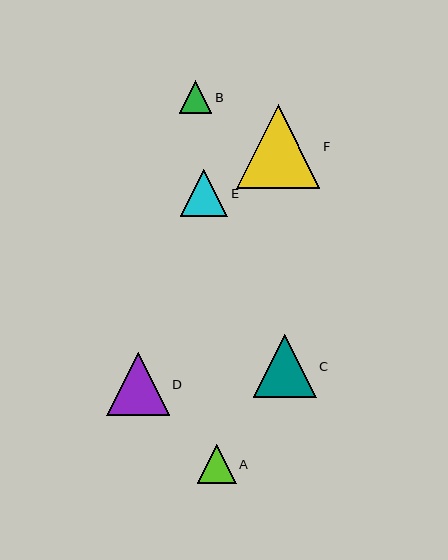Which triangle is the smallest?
Triangle B is the smallest with a size of approximately 32 pixels.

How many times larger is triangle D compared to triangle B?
Triangle D is approximately 1.9 times the size of triangle B.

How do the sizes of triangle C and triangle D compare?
Triangle C and triangle D are approximately the same size.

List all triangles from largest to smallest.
From largest to smallest: F, C, D, E, A, B.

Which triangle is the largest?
Triangle F is the largest with a size of approximately 84 pixels.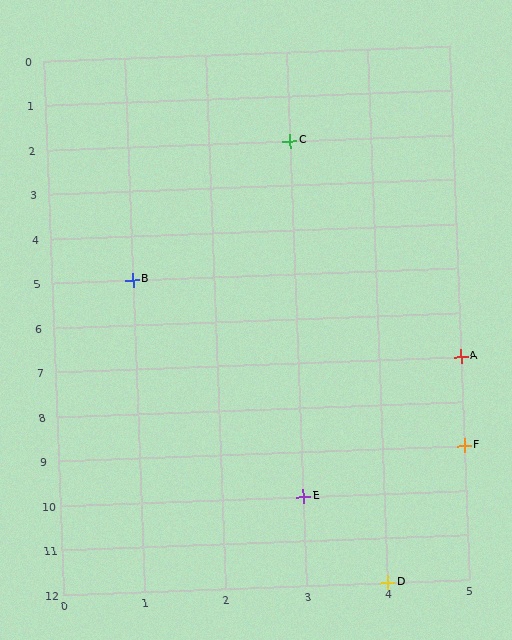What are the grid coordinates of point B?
Point B is at grid coordinates (1, 5).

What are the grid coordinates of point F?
Point F is at grid coordinates (5, 9).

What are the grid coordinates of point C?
Point C is at grid coordinates (3, 2).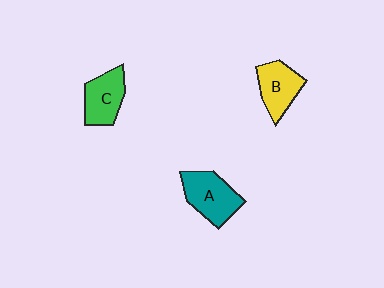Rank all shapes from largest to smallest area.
From largest to smallest: A (teal), C (green), B (yellow).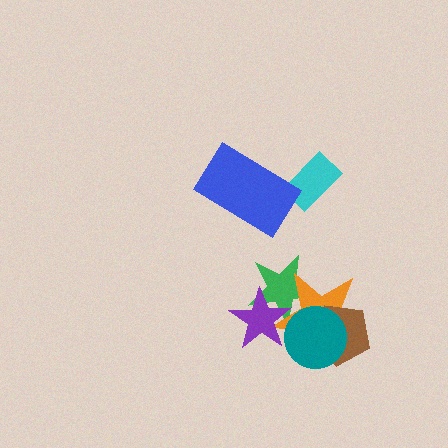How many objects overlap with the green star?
3 objects overlap with the green star.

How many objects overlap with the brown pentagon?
2 objects overlap with the brown pentagon.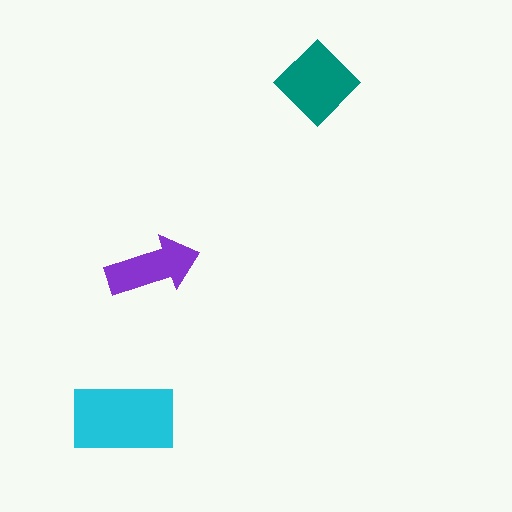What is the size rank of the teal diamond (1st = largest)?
2nd.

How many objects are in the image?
There are 3 objects in the image.